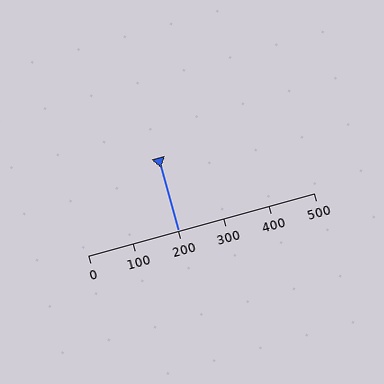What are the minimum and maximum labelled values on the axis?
The axis runs from 0 to 500.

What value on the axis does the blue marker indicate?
The marker indicates approximately 200.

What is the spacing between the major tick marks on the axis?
The major ticks are spaced 100 apart.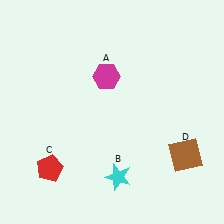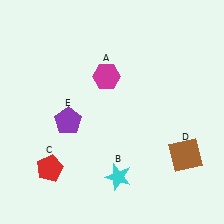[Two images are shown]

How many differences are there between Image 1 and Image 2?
There is 1 difference between the two images.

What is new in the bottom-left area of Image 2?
A purple pentagon (E) was added in the bottom-left area of Image 2.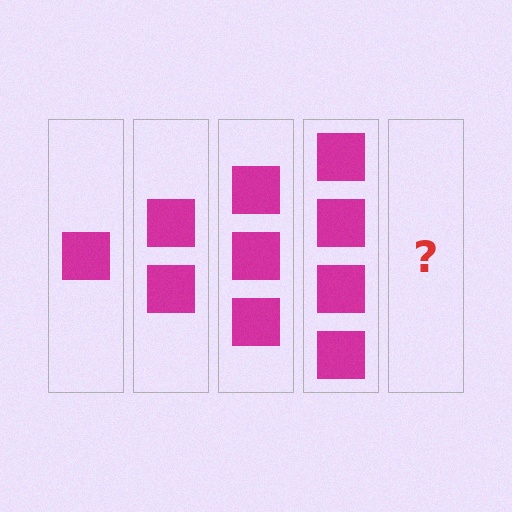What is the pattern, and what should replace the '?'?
The pattern is that each step adds one more square. The '?' should be 5 squares.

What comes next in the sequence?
The next element should be 5 squares.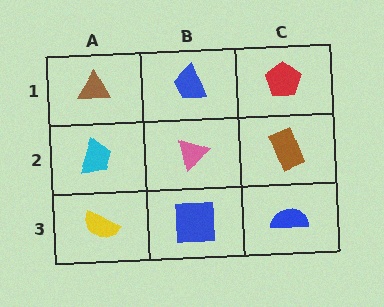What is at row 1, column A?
A brown triangle.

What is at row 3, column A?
A yellow semicircle.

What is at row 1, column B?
A blue trapezoid.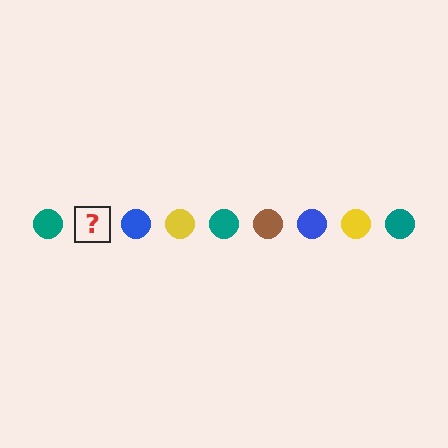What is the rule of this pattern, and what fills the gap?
The rule is that the pattern cycles through teal, brown, blue, yellow circles. The gap should be filled with a brown circle.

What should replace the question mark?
The question mark should be replaced with a brown circle.